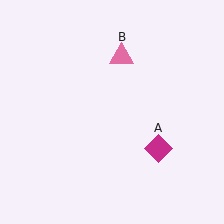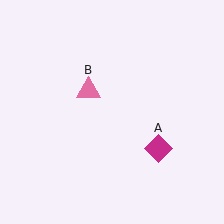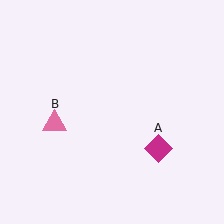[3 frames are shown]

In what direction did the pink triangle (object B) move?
The pink triangle (object B) moved down and to the left.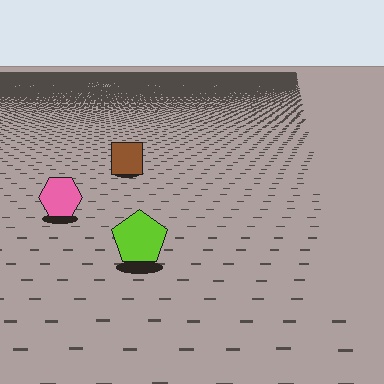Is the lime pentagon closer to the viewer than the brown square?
Yes. The lime pentagon is closer — you can tell from the texture gradient: the ground texture is coarser near it.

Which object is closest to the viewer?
The lime pentagon is closest. The texture marks near it are larger and more spread out.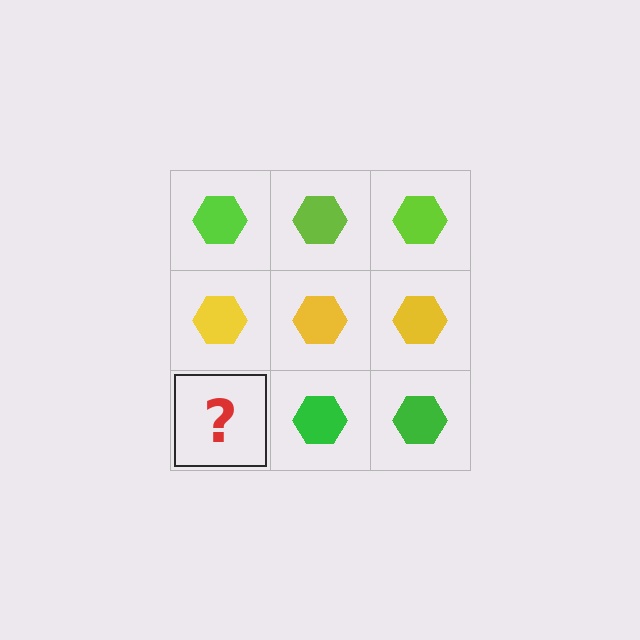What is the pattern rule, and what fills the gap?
The rule is that each row has a consistent color. The gap should be filled with a green hexagon.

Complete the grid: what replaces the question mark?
The question mark should be replaced with a green hexagon.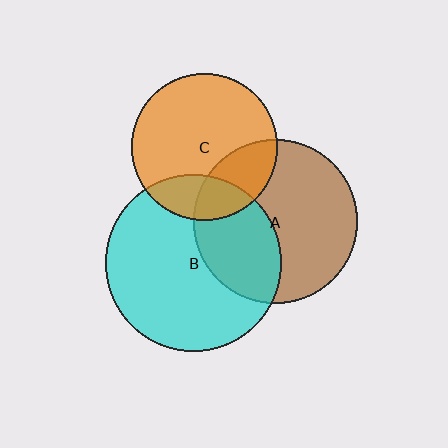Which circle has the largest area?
Circle B (cyan).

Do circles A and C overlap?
Yes.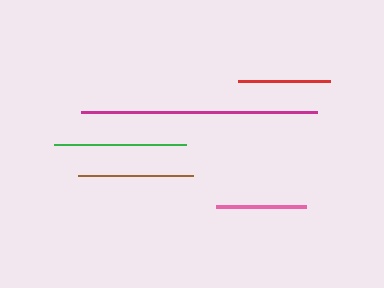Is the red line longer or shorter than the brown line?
The brown line is longer than the red line.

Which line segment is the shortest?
The pink line is the shortest at approximately 90 pixels.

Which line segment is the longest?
The magenta line is the longest at approximately 237 pixels.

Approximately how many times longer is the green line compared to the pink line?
The green line is approximately 1.5 times the length of the pink line.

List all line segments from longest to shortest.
From longest to shortest: magenta, green, brown, red, pink.